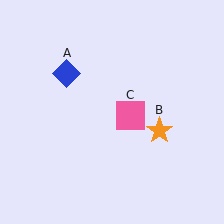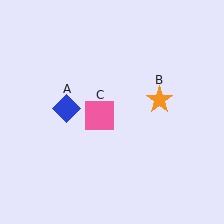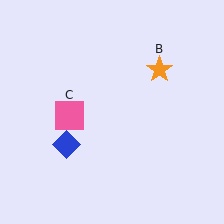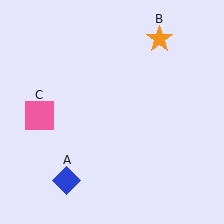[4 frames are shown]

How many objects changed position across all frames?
3 objects changed position: blue diamond (object A), orange star (object B), pink square (object C).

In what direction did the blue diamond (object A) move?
The blue diamond (object A) moved down.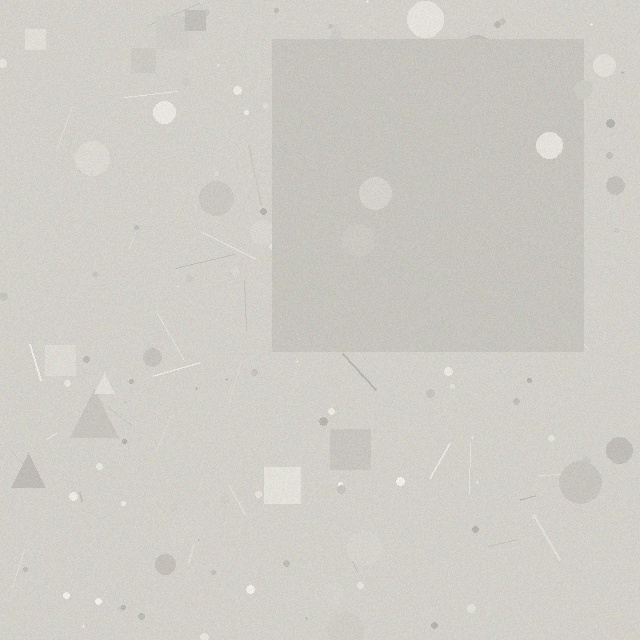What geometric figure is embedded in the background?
A square is embedded in the background.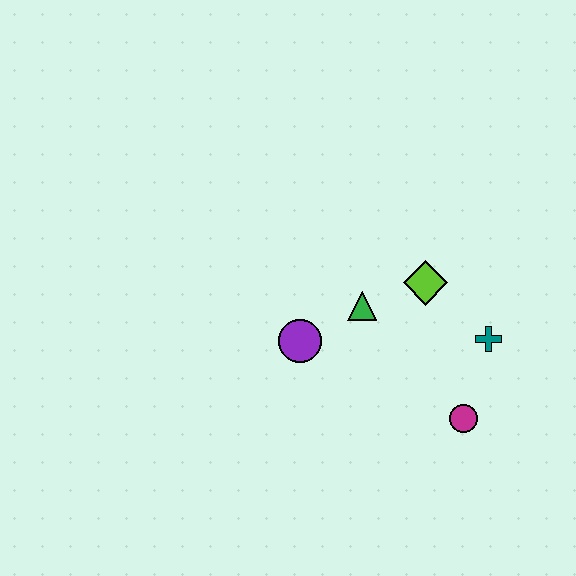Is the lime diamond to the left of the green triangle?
No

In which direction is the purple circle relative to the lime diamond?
The purple circle is to the left of the lime diamond.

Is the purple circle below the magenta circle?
No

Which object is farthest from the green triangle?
The magenta circle is farthest from the green triangle.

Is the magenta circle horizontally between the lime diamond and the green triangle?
No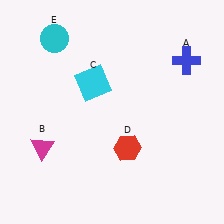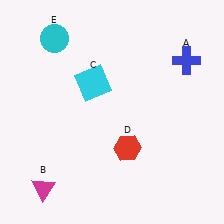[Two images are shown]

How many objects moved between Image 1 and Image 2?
1 object moved between the two images.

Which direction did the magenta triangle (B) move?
The magenta triangle (B) moved down.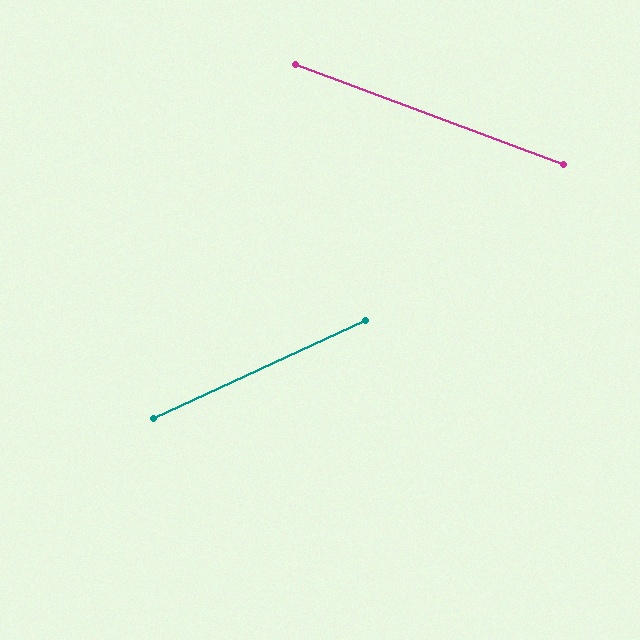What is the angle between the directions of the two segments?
Approximately 45 degrees.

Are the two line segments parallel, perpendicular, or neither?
Neither parallel nor perpendicular — they differ by about 45°.